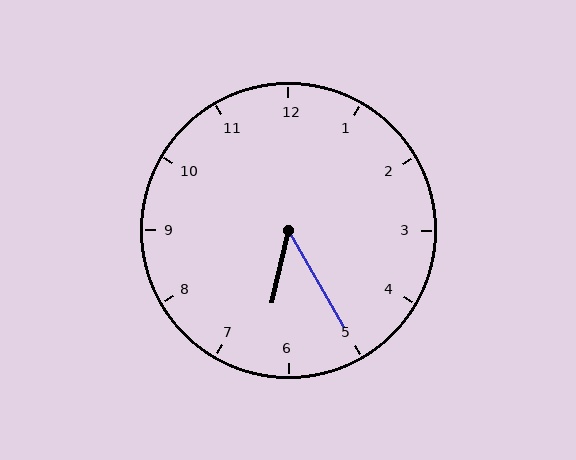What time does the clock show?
6:25.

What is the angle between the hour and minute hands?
Approximately 42 degrees.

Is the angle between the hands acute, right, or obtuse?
It is acute.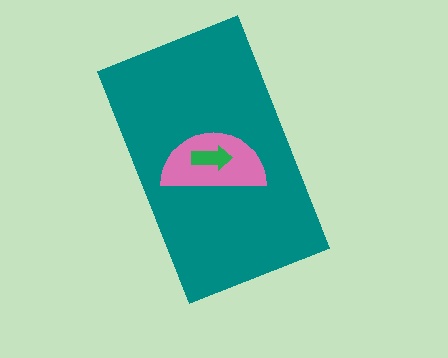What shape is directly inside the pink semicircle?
The green arrow.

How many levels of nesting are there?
3.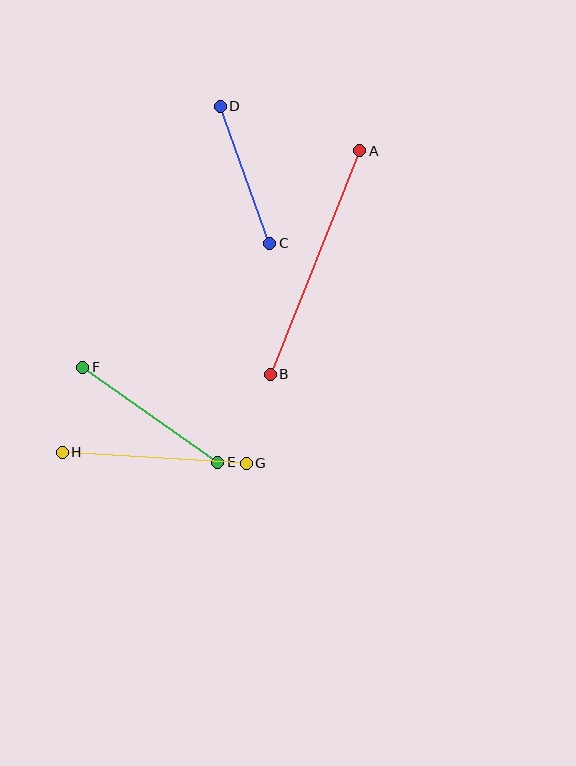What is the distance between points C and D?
The distance is approximately 146 pixels.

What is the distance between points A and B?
The distance is approximately 241 pixels.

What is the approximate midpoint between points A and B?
The midpoint is at approximately (315, 263) pixels.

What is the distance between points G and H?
The distance is approximately 184 pixels.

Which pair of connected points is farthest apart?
Points A and B are farthest apart.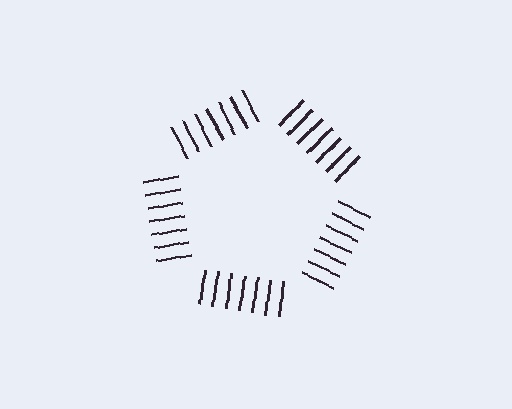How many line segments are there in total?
35 — 7 along each of the 5 edges.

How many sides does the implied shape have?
5 sides — the line-ends trace a pentagon.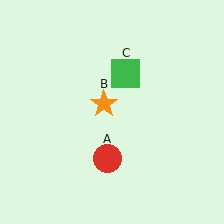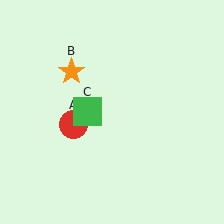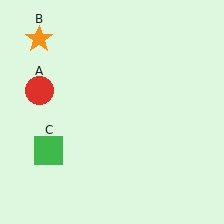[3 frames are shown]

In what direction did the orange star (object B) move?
The orange star (object B) moved up and to the left.